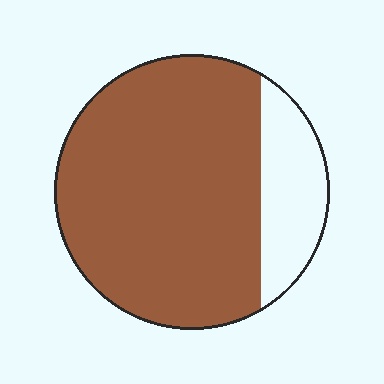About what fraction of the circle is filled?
About four fifths (4/5).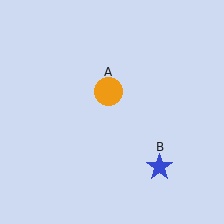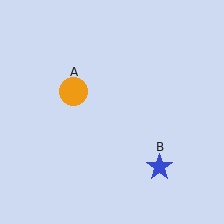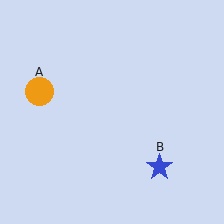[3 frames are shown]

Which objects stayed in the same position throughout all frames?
Blue star (object B) remained stationary.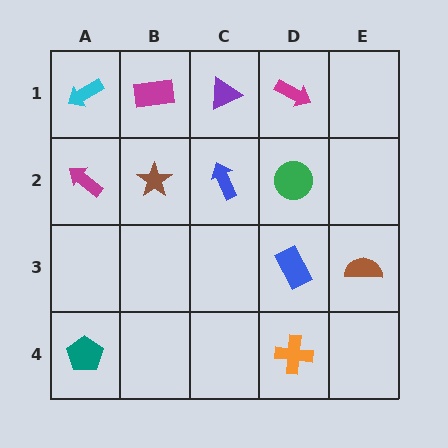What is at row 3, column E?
A brown semicircle.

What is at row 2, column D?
A green circle.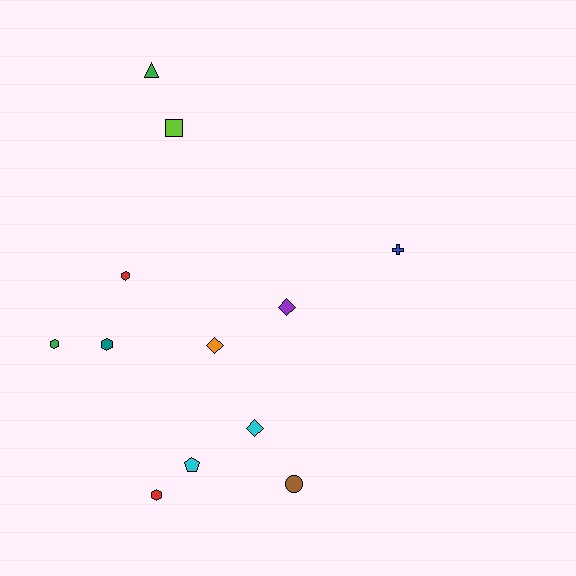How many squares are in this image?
There is 1 square.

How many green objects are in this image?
There are 2 green objects.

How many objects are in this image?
There are 12 objects.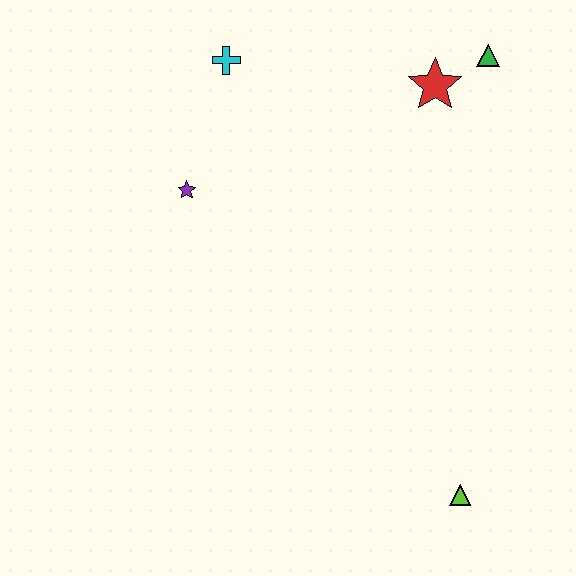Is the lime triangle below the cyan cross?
Yes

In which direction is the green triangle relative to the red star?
The green triangle is to the right of the red star.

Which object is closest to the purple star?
The cyan cross is closest to the purple star.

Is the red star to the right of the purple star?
Yes